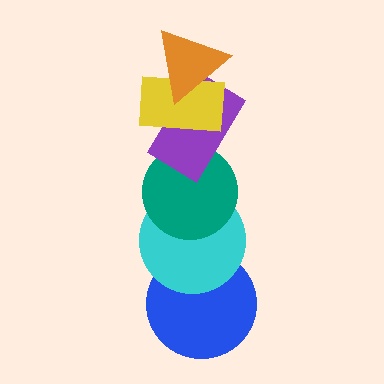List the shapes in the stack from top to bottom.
From top to bottom: the orange triangle, the yellow rectangle, the purple rectangle, the teal circle, the cyan circle, the blue circle.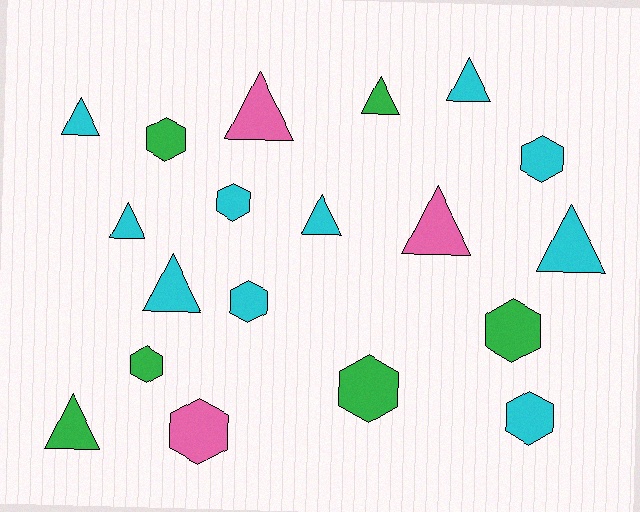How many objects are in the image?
There are 19 objects.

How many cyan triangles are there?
There are 6 cyan triangles.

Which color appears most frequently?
Cyan, with 10 objects.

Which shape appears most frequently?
Triangle, with 10 objects.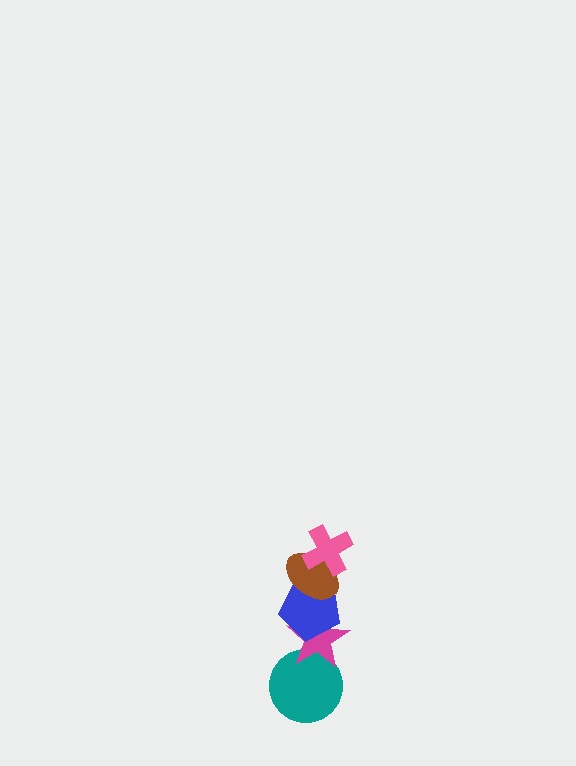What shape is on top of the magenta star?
The blue pentagon is on top of the magenta star.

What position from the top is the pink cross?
The pink cross is 1st from the top.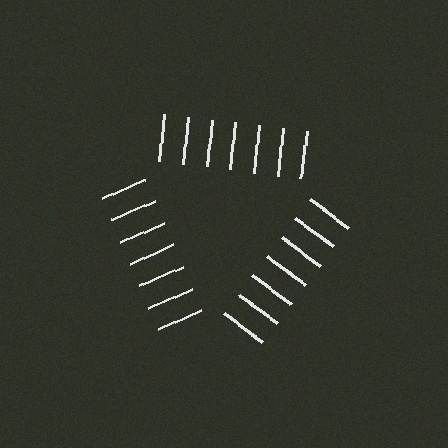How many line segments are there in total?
21 — 7 along each of the 3 edges.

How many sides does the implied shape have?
3 sides — the line-ends trace a triangle.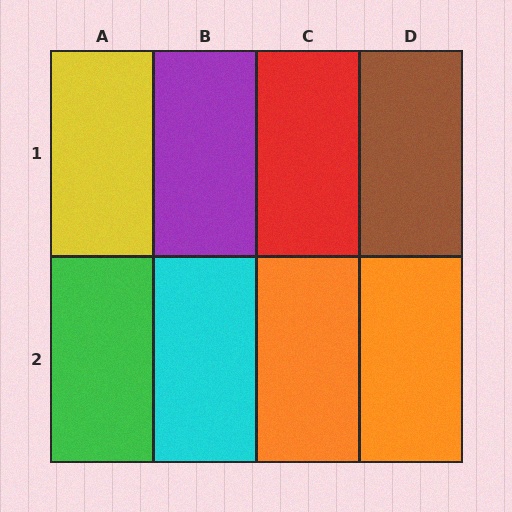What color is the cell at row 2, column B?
Cyan.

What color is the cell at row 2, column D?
Orange.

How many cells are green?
1 cell is green.